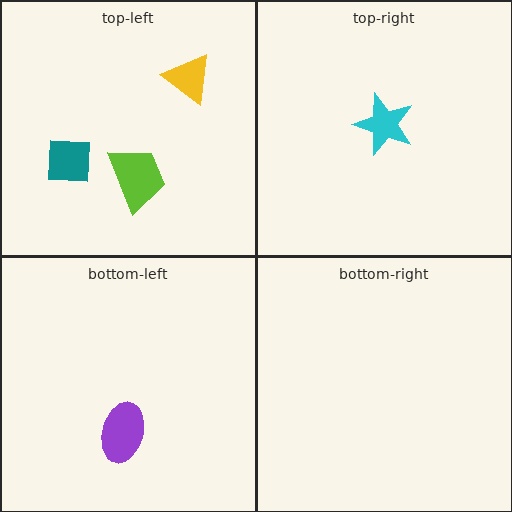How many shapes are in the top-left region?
3.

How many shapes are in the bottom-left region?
1.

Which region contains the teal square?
The top-left region.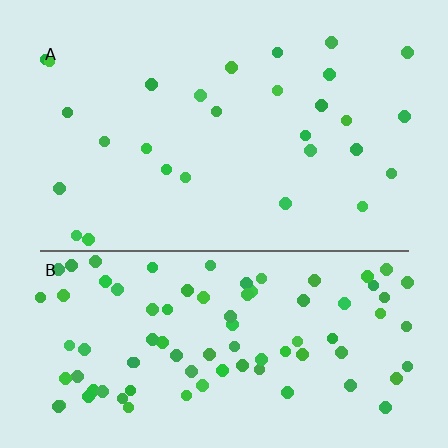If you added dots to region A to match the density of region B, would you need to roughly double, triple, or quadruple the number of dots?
Approximately triple.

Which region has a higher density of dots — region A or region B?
B (the bottom).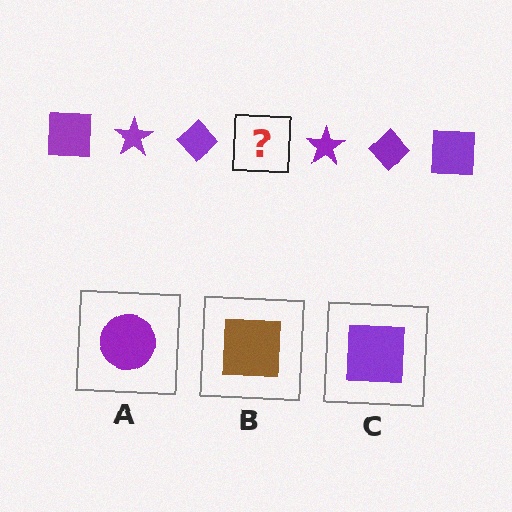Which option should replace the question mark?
Option C.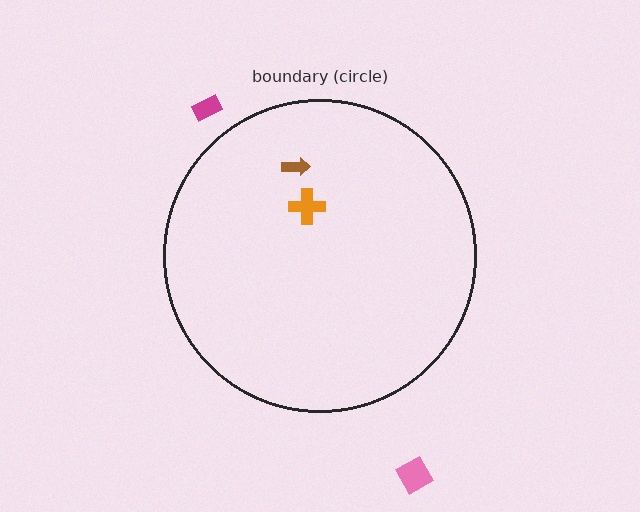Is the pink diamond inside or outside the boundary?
Outside.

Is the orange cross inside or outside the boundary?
Inside.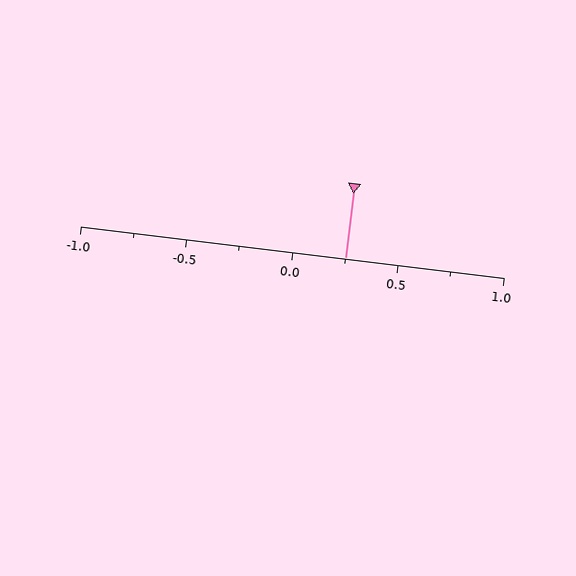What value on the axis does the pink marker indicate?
The marker indicates approximately 0.25.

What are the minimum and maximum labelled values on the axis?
The axis runs from -1.0 to 1.0.